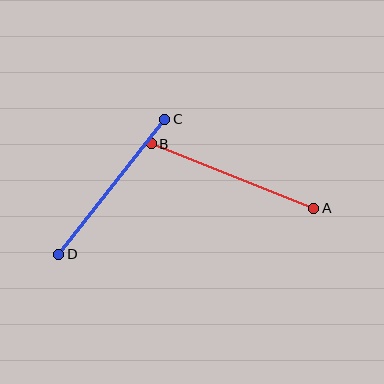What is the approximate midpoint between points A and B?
The midpoint is at approximately (233, 176) pixels.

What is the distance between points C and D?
The distance is approximately 172 pixels.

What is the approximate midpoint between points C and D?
The midpoint is at approximately (112, 187) pixels.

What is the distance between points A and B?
The distance is approximately 175 pixels.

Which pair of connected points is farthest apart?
Points A and B are farthest apart.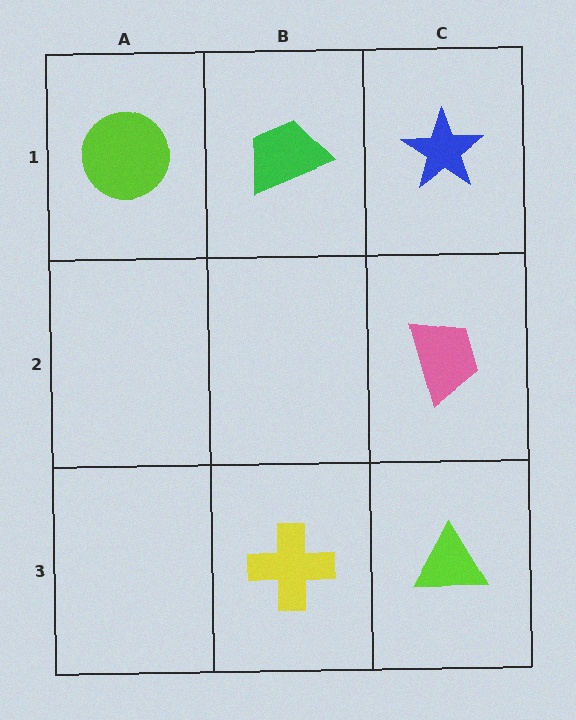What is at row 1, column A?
A lime circle.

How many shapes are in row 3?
2 shapes.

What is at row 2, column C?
A pink trapezoid.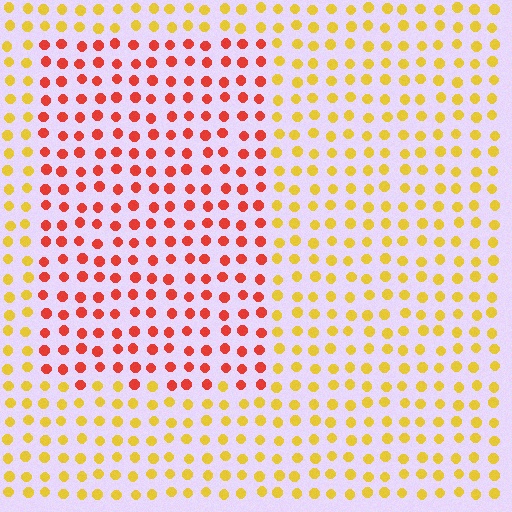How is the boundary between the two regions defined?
The boundary is defined purely by a slight shift in hue (about 48 degrees). Spacing, size, and orientation are identical on both sides.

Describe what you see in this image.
The image is filled with small yellow elements in a uniform arrangement. A rectangle-shaped region is visible where the elements are tinted to a slightly different hue, forming a subtle color boundary.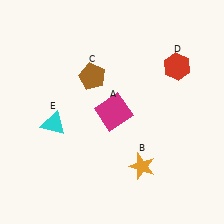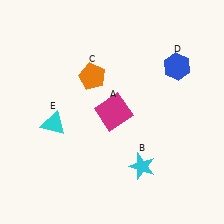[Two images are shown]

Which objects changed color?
B changed from orange to cyan. C changed from brown to orange. D changed from red to blue.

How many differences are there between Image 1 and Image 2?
There are 3 differences between the two images.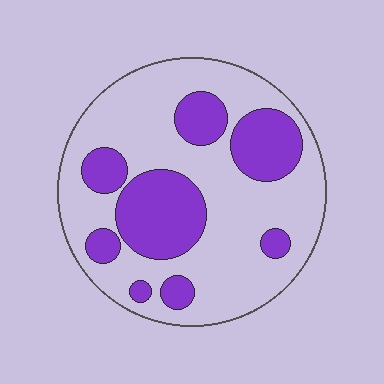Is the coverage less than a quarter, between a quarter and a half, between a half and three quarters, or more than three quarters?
Between a quarter and a half.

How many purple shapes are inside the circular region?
8.